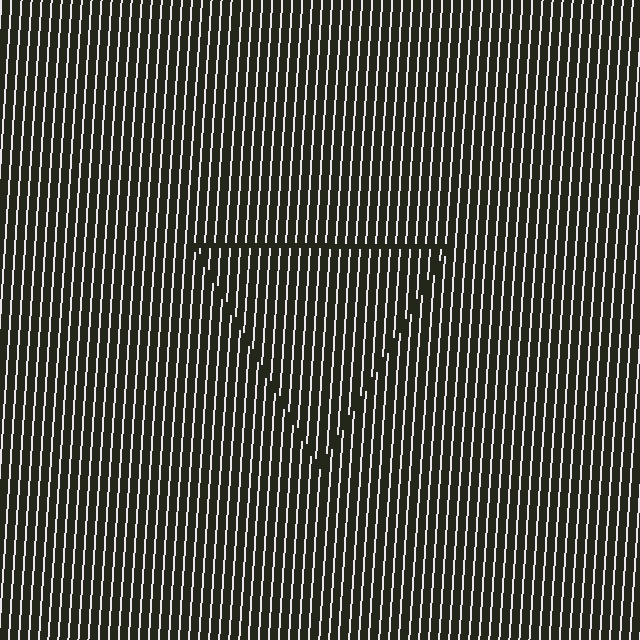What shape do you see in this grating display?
An illusory triangle. The interior of the shape contains the same grating, shifted by half a period — the contour is defined by the phase discontinuity where line-ends from the inner and outer gratings abut.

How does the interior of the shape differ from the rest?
The interior of the shape contains the same grating, shifted by half a period — the contour is defined by the phase discontinuity where line-ends from the inner and outer gratings abut.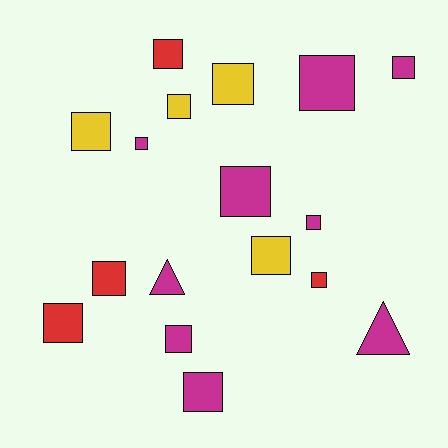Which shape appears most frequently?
Square, with 15 objects.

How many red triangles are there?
There are no red triangles.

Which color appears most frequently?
Magenta, with 9 objects.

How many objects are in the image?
There are 17 objects.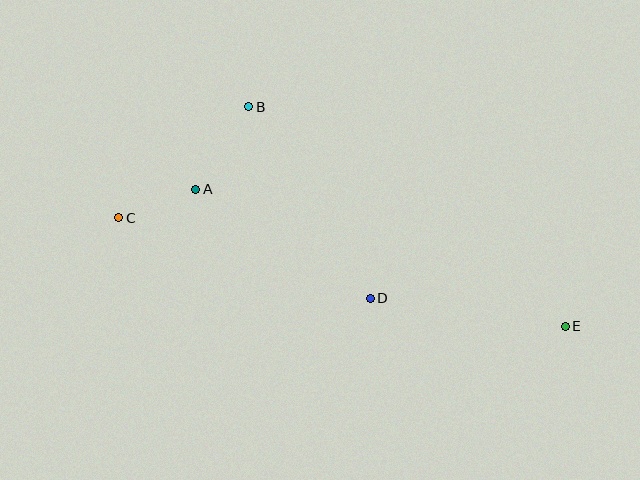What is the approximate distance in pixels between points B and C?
The distance between B and C is approximately 171 pixels.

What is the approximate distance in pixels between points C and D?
The distance between C and D is approximately 264 pixels.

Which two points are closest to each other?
Points A and C are closest to each other.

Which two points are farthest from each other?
Points C and E are farthest from each other.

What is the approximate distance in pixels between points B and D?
The distance between B and D is approximately 227 pixels.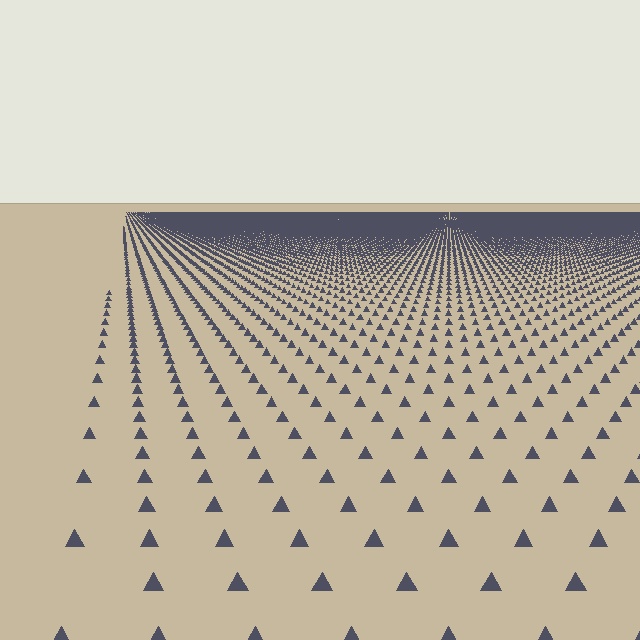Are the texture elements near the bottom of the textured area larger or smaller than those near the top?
Larger. Near the bottom, elements are closer to the viewer and appear at a bigger on-screen size.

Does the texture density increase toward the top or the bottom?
Density increases toward the top.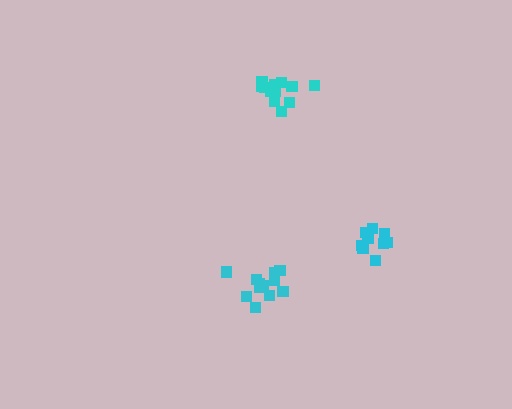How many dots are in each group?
Group 1: 12 dots, Group 2: 9 dots, Group 3: 13 dots (34 total).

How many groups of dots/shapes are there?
There are 3 groups.